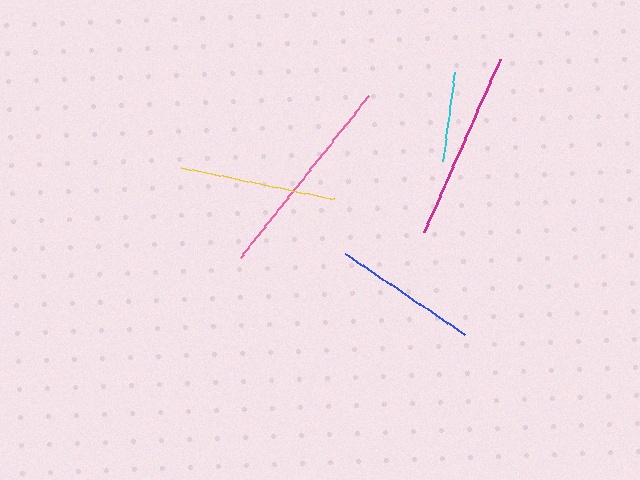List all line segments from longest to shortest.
From longest to shortest: pink, magenta, yellow, blue, cyan.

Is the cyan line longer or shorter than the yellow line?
The yellow line is longer than the cyan line.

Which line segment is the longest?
The pink line is the longest at approximately 206 pixels.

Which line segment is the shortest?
The cyan line is the shortest at approximately 89 pixels.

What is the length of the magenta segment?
The magenta segment is approximately 189 pixels long.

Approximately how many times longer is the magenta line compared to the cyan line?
The magenta line is approximately 2.1 times the length of the cyan line.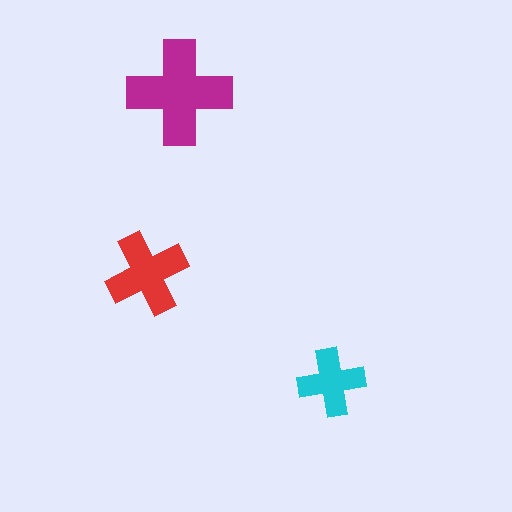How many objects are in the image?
There are 3 objects in the image.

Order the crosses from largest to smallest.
the magenta one, the red one, the cyan one.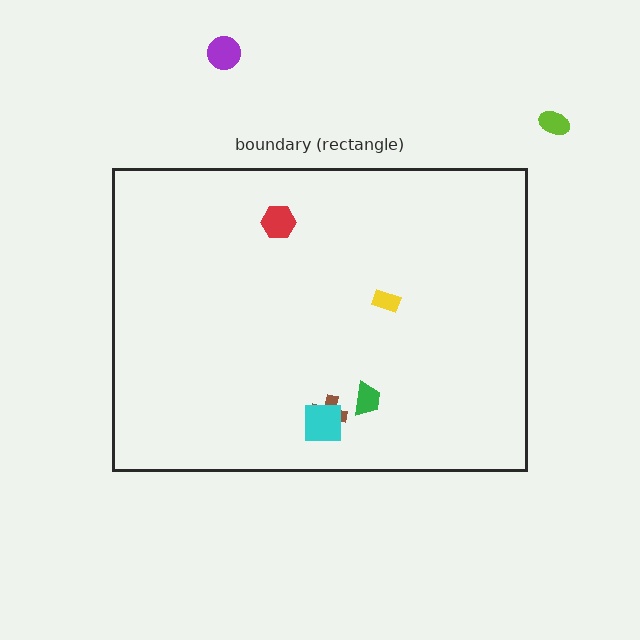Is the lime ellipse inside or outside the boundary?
Outside.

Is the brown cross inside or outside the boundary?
Inside.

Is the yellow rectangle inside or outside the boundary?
Inside.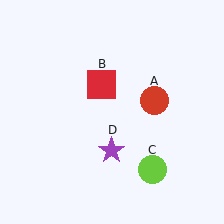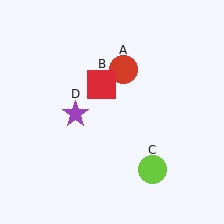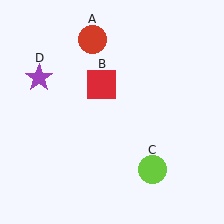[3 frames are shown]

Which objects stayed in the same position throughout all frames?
Red square (object B) and lime circle (object C) remained stationary.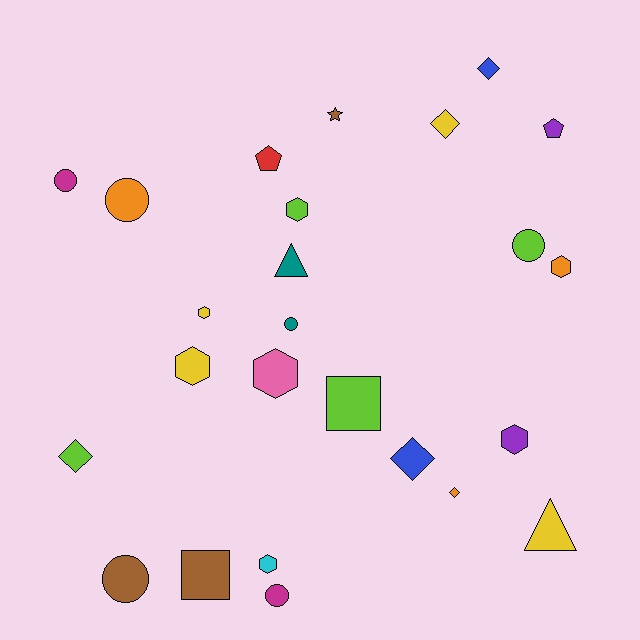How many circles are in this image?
There are 6 circles.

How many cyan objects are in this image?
There is 1 cyan object.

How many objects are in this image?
There are 25 objects.